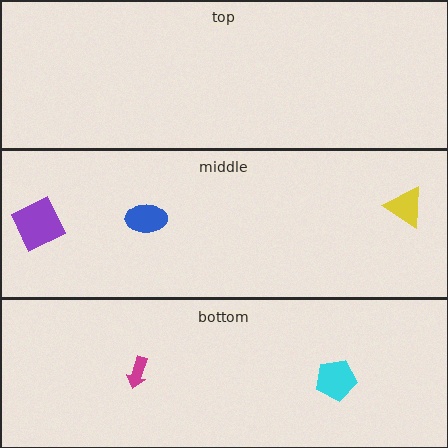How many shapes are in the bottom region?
2.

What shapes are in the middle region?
The blue ellipse, the yellow triangle, the purple square.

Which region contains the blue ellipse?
The middle region.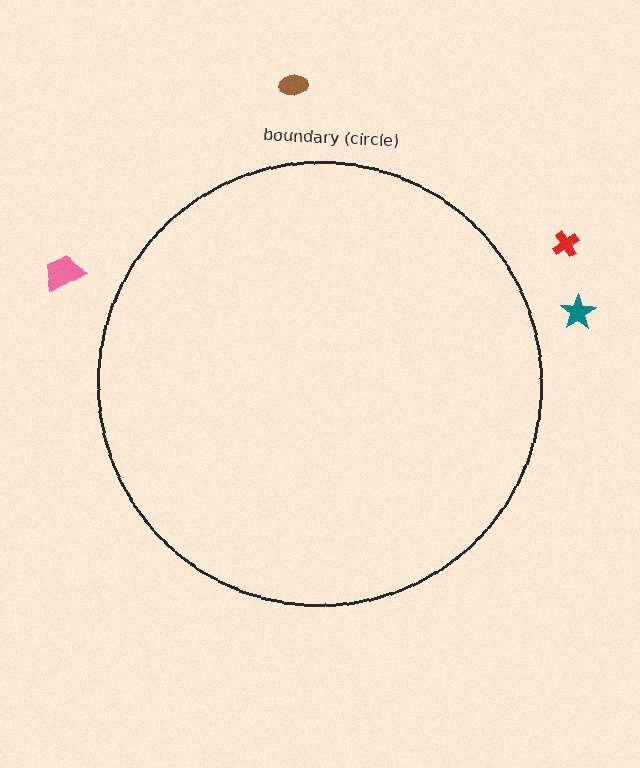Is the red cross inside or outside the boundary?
Outside.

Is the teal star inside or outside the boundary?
Outside.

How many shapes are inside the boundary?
0 inside, 4 outside.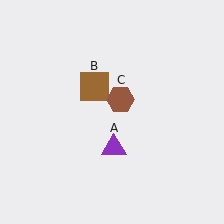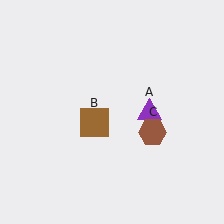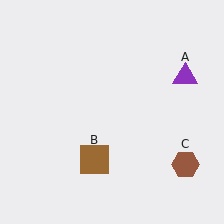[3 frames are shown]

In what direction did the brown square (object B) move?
The brown square (object B) moved down.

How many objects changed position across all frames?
3 objects changed position: purple triangle (object A), brown square (object B), brown hexagon (object C).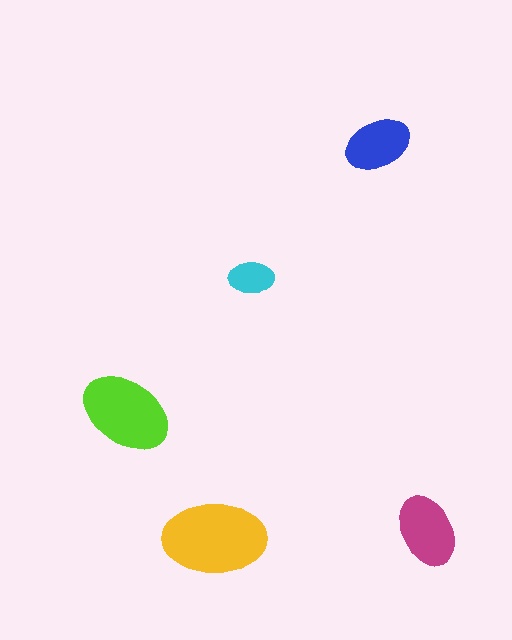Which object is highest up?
The blue ellipse is topmost.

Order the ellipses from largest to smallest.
the yellow one, the lime one, the magenta one, the blue one, the cyan one.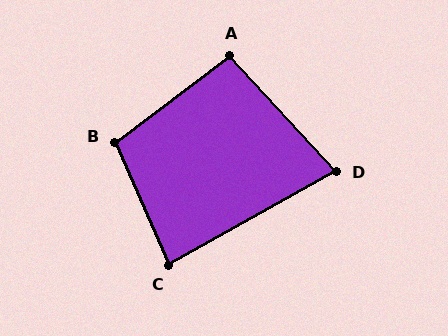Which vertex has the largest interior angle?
B, at approximately 103 degrees.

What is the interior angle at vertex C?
Approximately 84 degrees (acute).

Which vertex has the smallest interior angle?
D, at approximately 77 degrees.